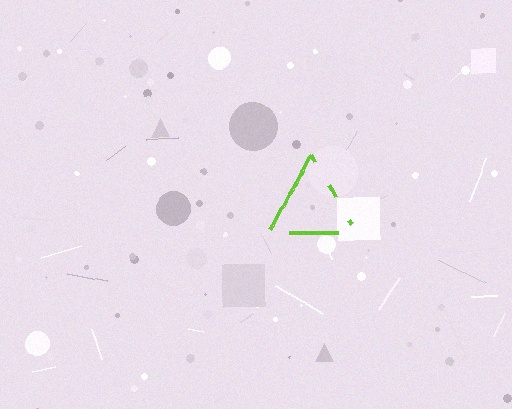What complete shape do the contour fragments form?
The contour fragments form a triangle.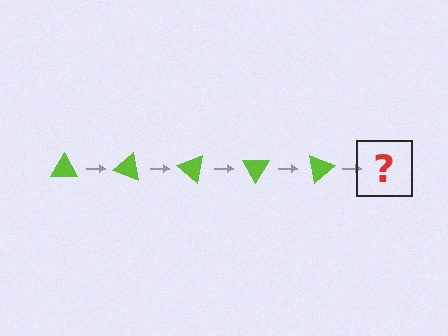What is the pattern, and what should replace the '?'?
The pattern is that the triangle rotates 20 degrees each step. The '?' should be a lime triangle rotated 100 degrees.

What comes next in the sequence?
The next element should be a lime triangle rotated 100 degrees.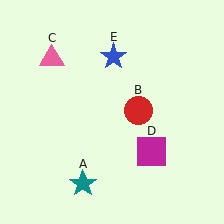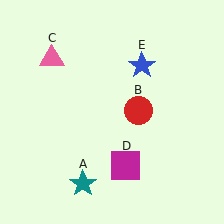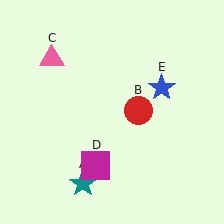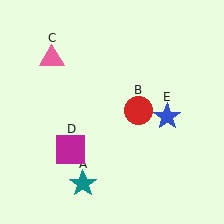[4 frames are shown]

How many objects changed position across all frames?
2 objects changed position: magenta square (object D), blue star (object E).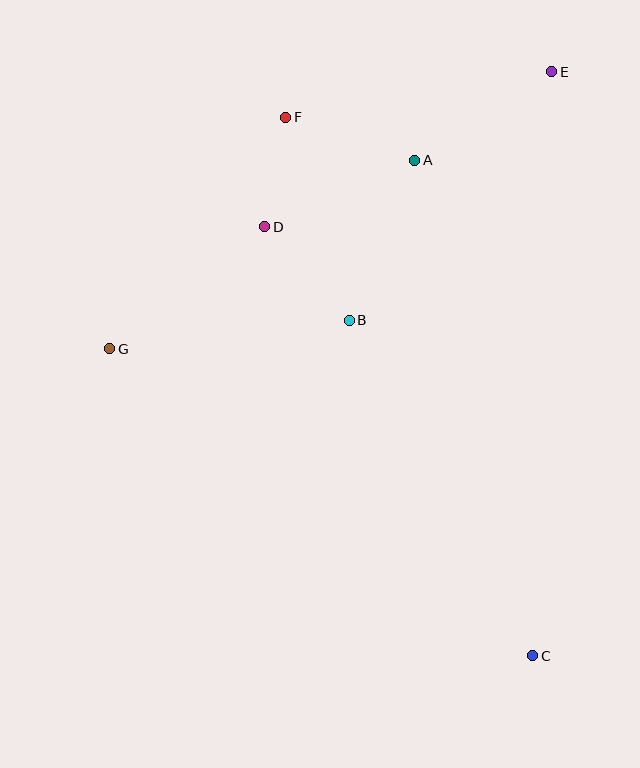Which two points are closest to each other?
Points D and F are closest to each other.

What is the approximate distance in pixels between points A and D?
The distance between A and D is approximately 164 pixels.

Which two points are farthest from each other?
Points C and F are farthest from each other.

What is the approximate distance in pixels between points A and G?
The distance between A and G is approximately 358 pixels.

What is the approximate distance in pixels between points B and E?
The distance between B and E is approximately 321 pixels.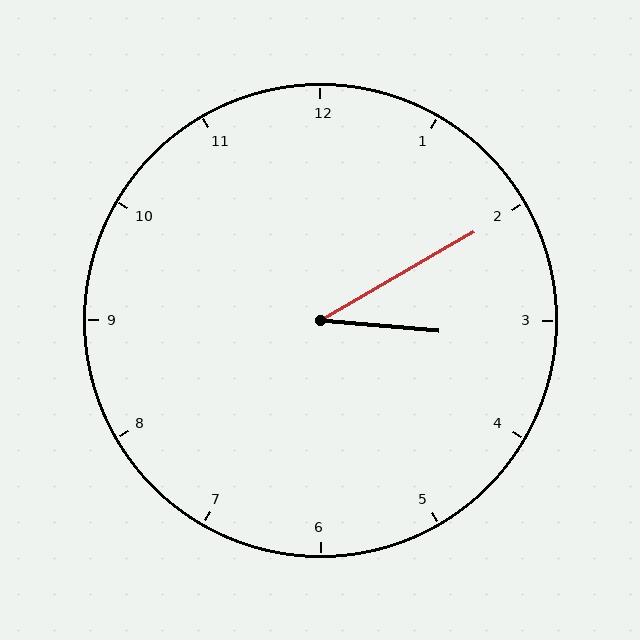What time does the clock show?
3:10.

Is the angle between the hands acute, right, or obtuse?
It is acute.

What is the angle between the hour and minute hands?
Approximately 35 degrees.